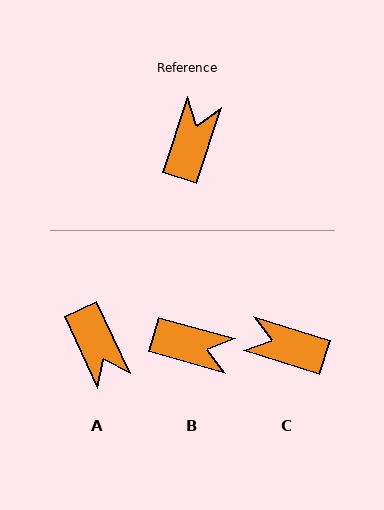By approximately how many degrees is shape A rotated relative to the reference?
Approximately 137 degrees clockwise.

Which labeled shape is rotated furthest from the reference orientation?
A, about 137 degrees away.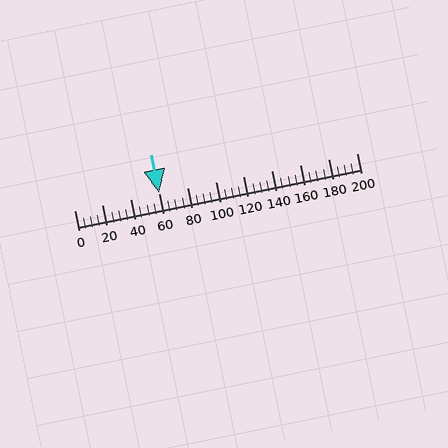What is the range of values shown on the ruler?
The ruler shows values from 0 to 200.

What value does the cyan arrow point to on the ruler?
The cyan arrow points to approximately 60.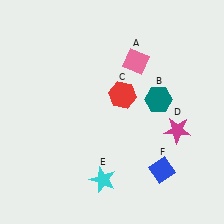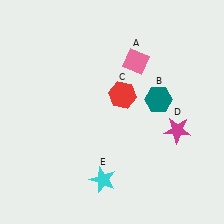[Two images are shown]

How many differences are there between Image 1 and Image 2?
There is 1 difference between the two images.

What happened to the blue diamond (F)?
The blue diamond (F) was removed in Image 2. It was in the bottom-right area of Image 1.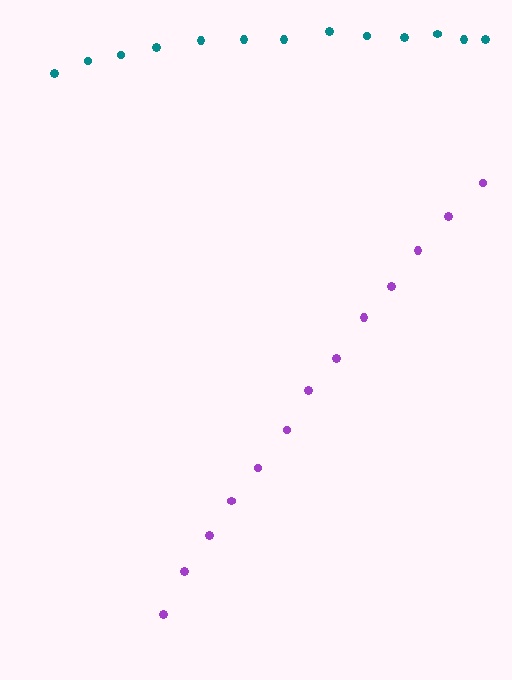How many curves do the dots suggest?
There are 2 distinct paths.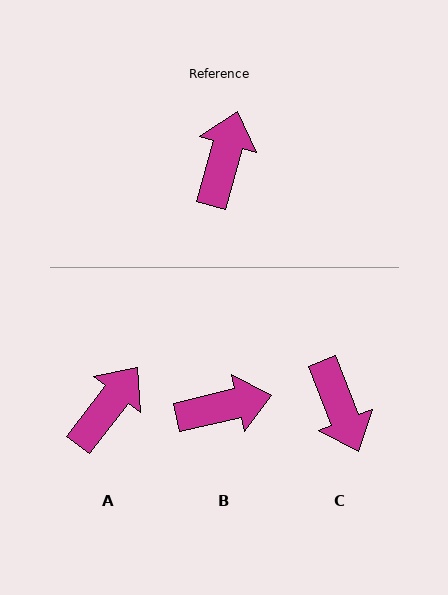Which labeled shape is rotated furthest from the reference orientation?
C, about 143 degrees away.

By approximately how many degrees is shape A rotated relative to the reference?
Approximately 22 degrees clockwise.